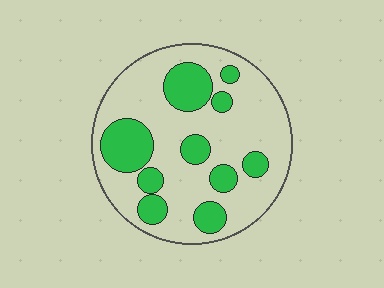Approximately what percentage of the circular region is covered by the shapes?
Approximately 30%.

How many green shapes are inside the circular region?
10.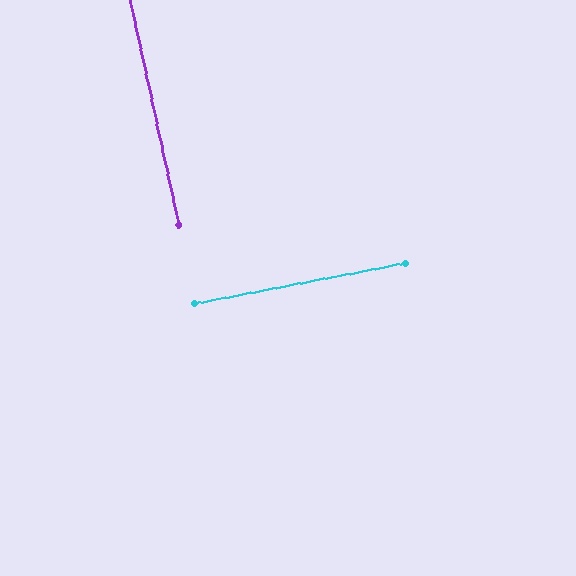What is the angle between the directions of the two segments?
Approximately 89 degrees.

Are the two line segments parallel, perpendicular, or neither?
Perpendicular — they meet at approximately 89°.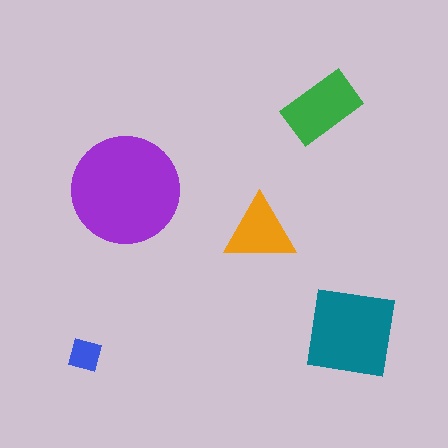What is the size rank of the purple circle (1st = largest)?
1st.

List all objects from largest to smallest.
The purple circle, the teal square, the green rectangle, the orange triangle, the blue square.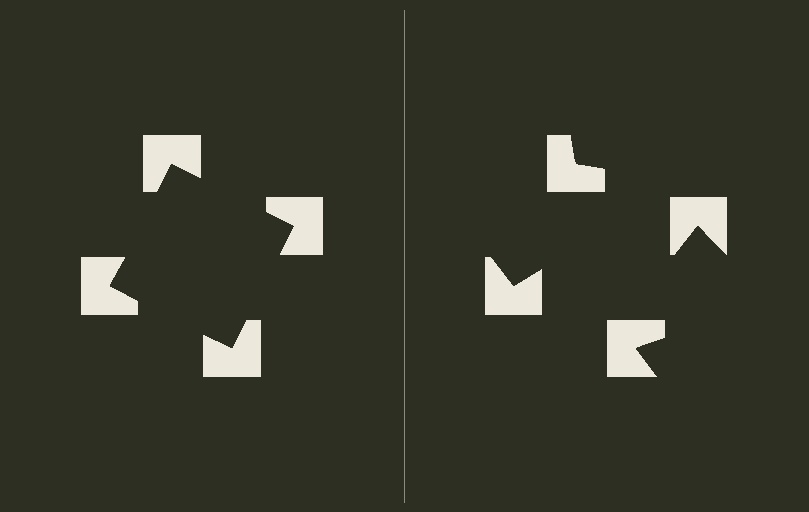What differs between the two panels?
The notched squares are positioned identically on both sides; only the wedge orientations differ. On the left they align to a square; on the right they are misaligned.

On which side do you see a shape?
An illusory square appears on the left side. On the right side the wedge cuts are rotated, so no coherent shape forms.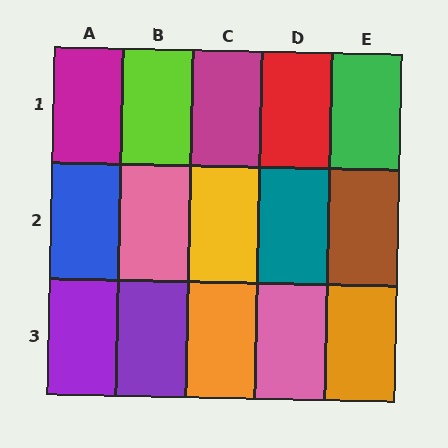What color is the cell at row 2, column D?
Teal.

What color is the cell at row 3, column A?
Purple.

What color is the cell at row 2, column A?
Blue.